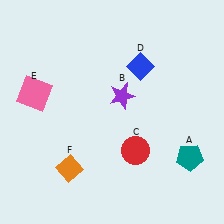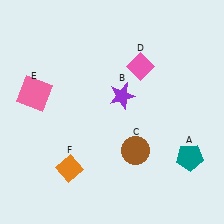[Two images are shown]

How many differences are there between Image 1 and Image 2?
There are 2 differences between the two images.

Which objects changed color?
C changed from red to brown. D changed from blue to pink.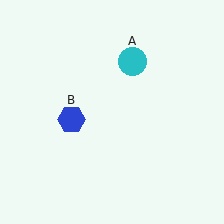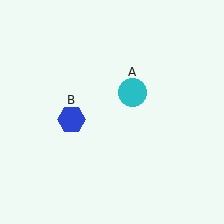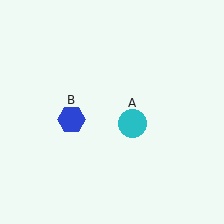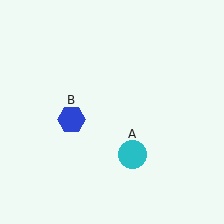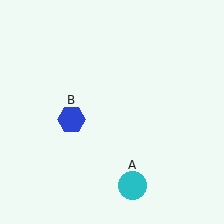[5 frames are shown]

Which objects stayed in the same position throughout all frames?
Blue hexagon (object B) remained stationary.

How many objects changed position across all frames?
1 object changed position: cyan circle (object A).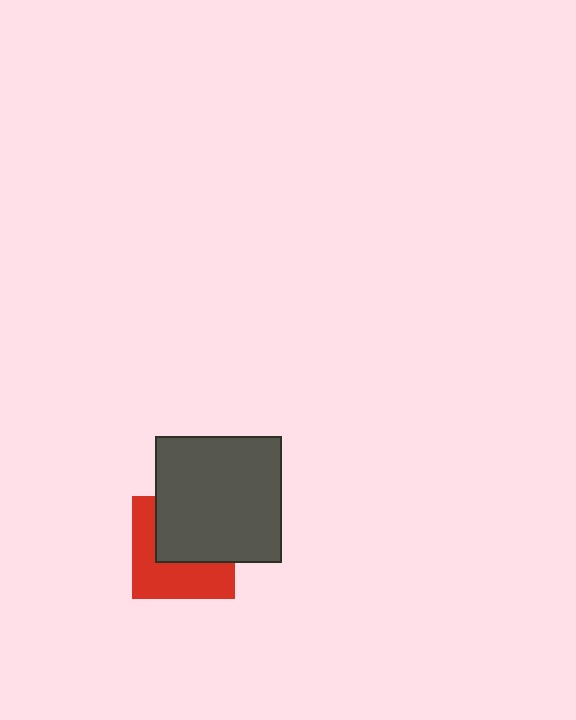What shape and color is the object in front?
The object in front is a dark gray square.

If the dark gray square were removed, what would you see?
You would see the complete red square.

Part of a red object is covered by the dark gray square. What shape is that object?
It is a square.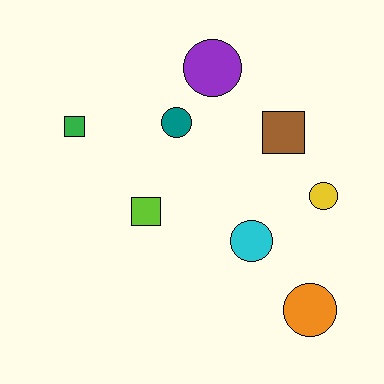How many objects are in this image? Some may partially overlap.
There are 8 objects.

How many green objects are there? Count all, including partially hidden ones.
There is 1 green object.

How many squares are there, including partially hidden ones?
There are 3 squares.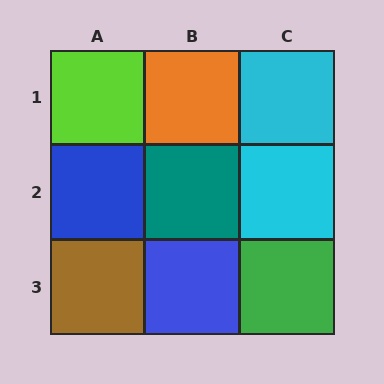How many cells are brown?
1 cell is brown.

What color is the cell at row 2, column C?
Cyan.